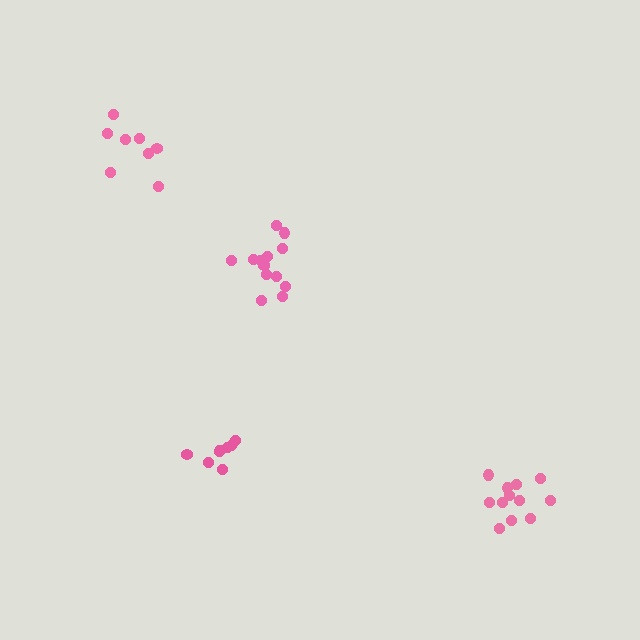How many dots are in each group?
Group 1: 13 dots, Group 2: 8 dots, Group 3: 12 dots, Group 4: 8 dots (41 total).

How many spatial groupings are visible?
There are 4 spatial groupings.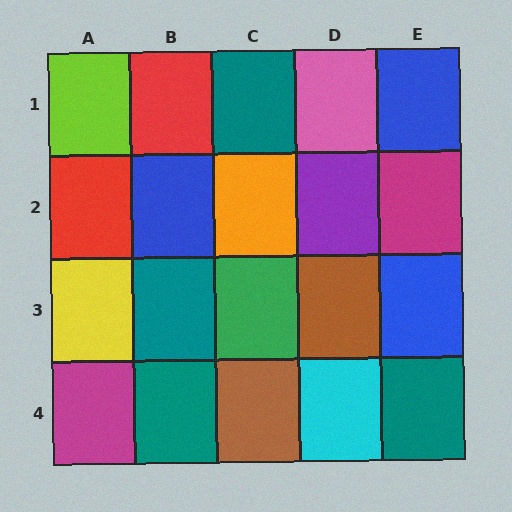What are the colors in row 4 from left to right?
Magenta, teal, brown, cyan, teal.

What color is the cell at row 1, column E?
Blue.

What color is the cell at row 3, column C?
Green.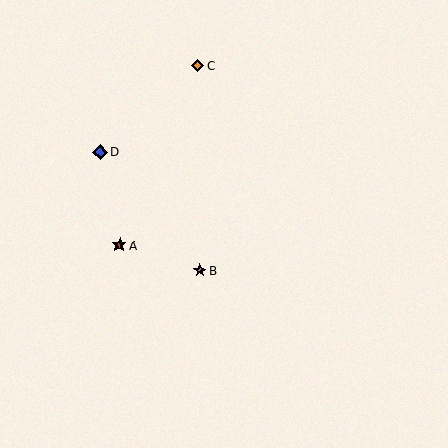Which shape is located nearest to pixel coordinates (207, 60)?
The orange diamond (labeled C) at (198, 66) is nearest to that location.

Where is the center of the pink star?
The center of the pink star is at (200, 271).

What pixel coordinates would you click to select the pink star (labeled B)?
Click at (200, 271) to select the pink star B.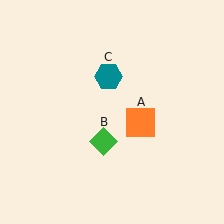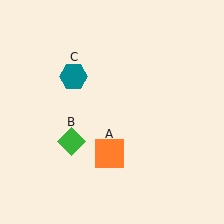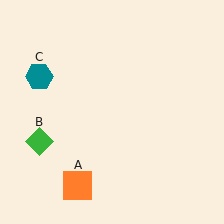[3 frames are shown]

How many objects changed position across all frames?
3 objects changed position: orange square (object A), green diamond (object B), teal hexagon (object C).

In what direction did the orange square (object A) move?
The orange square (object A) moved down and to the left.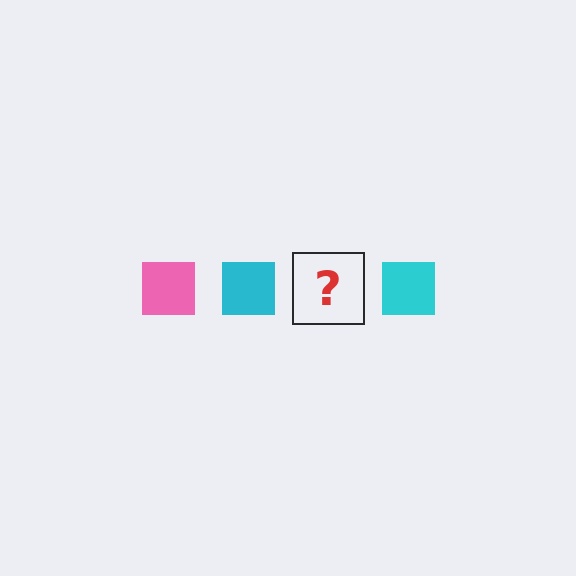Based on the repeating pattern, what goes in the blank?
The blank should be a pink square.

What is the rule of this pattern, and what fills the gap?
The rule is that the pattern cycles through pink, cyan squares. The gap should be filled with a pink square.